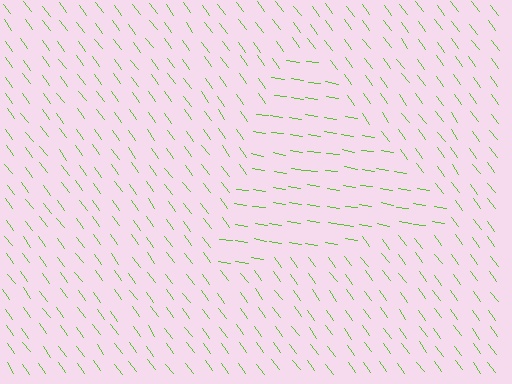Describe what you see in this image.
The image is filled with small lime line segments. A triangle region in the image has lines oriented differently from the surrounding lines, creating a visible texture boundary.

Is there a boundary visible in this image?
Yes, there is a texture boundary formed by a change in line orientation.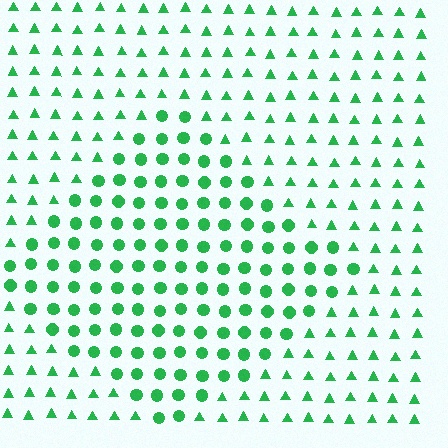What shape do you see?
I see a diamond.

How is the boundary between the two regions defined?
The boundary is defined by a change in element shape: circles inside vs. triangles outside. All elements share the same color and spacing.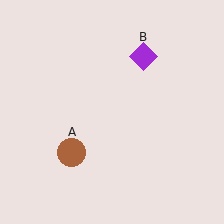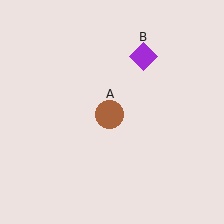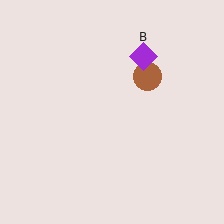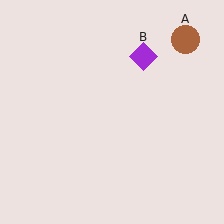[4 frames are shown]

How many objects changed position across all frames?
1 object changed position: brown circle (object A).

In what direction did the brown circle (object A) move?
The brown circle (object A) moved up and to the right.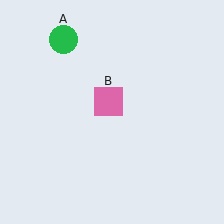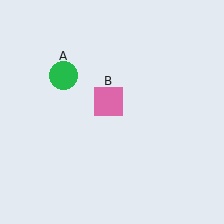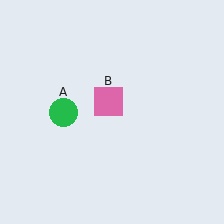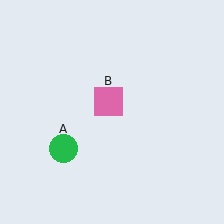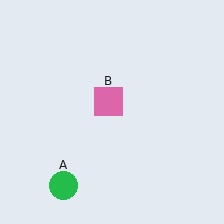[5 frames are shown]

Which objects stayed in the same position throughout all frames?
Pink square (object B) remained stationary.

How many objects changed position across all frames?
1 object changed position: green circle (object A).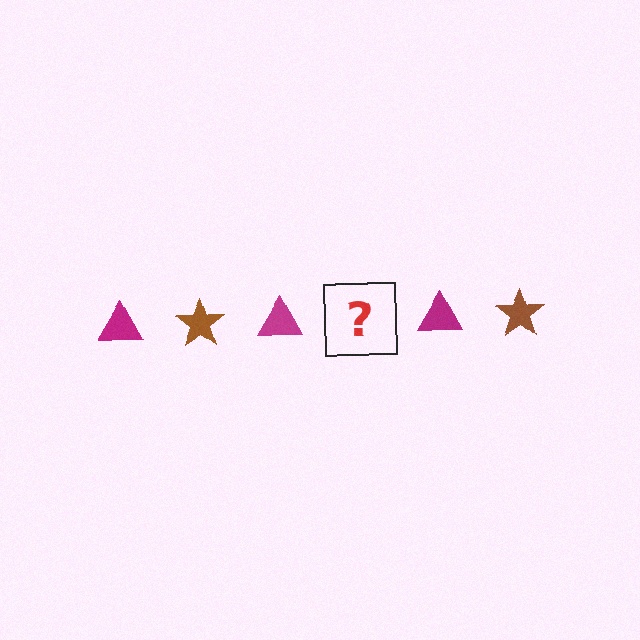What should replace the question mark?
The question mark should be replaced with a brown star.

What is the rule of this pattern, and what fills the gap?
The rule is that the pattern alternates between magenta triangle and brown star. The gap should be filled with a brown star.